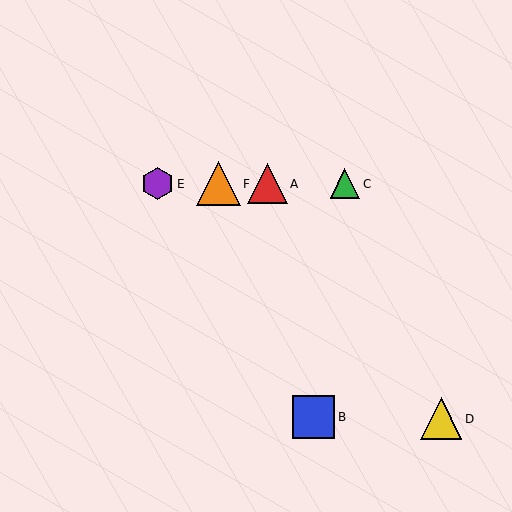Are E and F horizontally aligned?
Yes, both are at y≈184.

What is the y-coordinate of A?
Object A is at y≈184.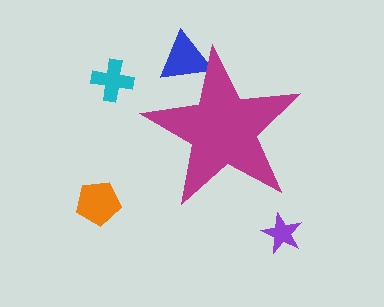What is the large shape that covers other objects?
A magenta star.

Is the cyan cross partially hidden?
No, the cyan cross is fully visible.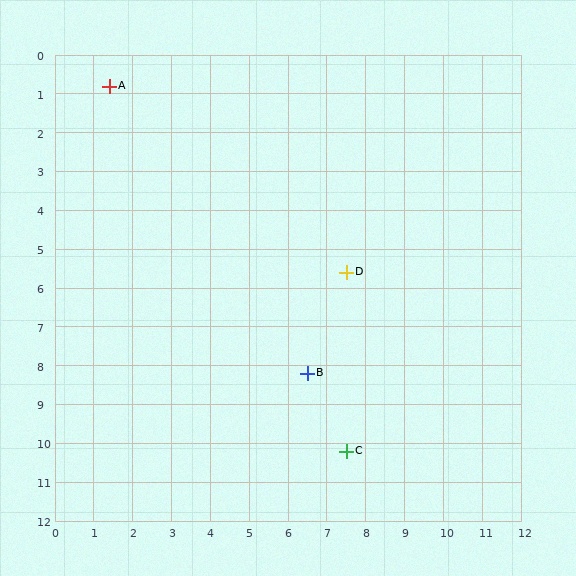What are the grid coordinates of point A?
Point A is at approximately (1.4, 0.8).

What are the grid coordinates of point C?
Point C is at approximately (7.5, 10.2).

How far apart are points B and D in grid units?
Points B and D are about 2.8 grid units apart.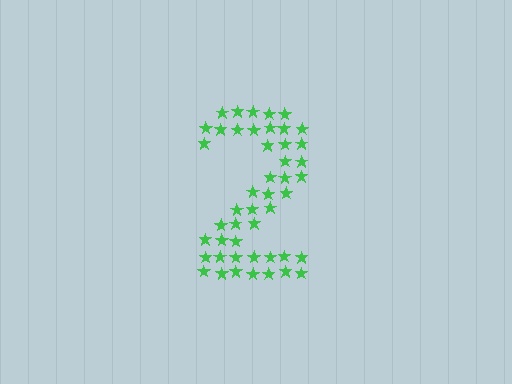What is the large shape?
The large shape is the digit 2.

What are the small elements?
The small elements are stars.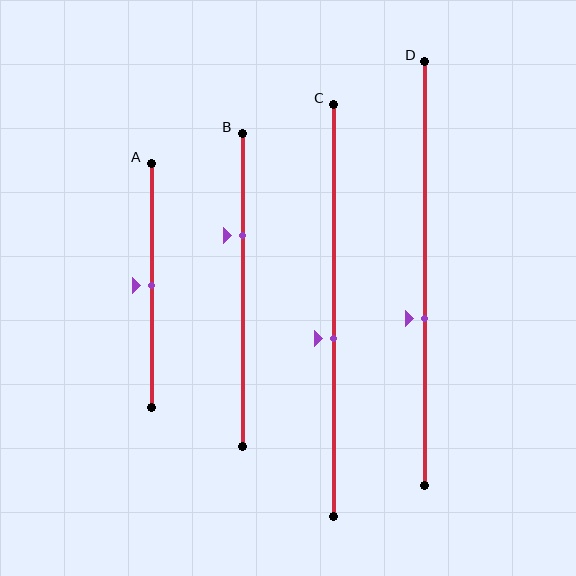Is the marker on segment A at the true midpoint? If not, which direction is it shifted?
Yes, the marker on segment A is at the true midpoint.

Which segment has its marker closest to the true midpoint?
Segment A has its marker closest to the true midpoint.